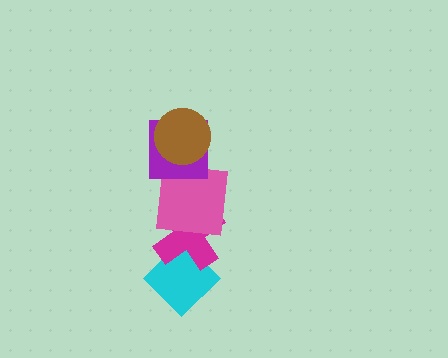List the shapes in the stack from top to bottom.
From top to bottom: the brown circle, the purple square, the pink square, the magenta cross, the cyan diamond.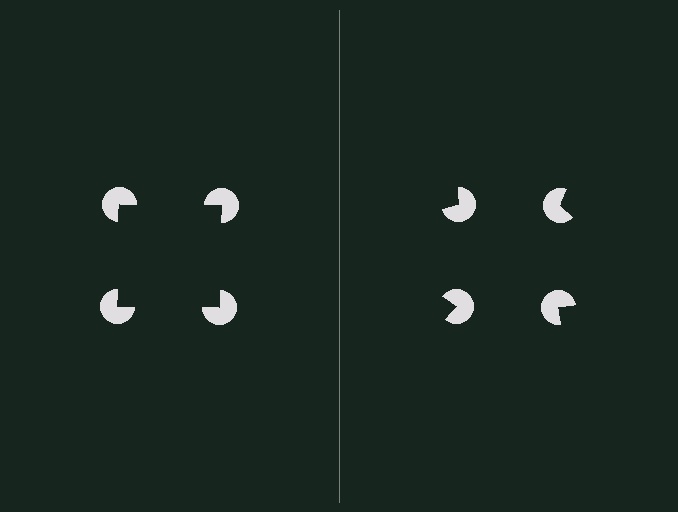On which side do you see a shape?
An illusory square appears on the left side. On the right side the wedge cuts are rotated, so no coherent shape forms.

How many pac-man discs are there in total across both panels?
8 — 4 on each side.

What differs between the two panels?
The pac-man discs are positioned identically on both sides; only the wedge orientations differ. On the left they align to a square; on the right they are misaligned.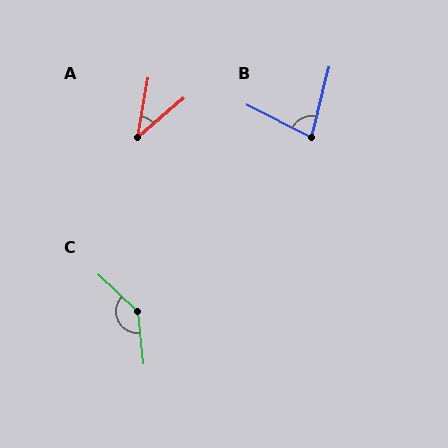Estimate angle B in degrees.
Approximately 77 degrees.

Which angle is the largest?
C, at approximately 139 degrees.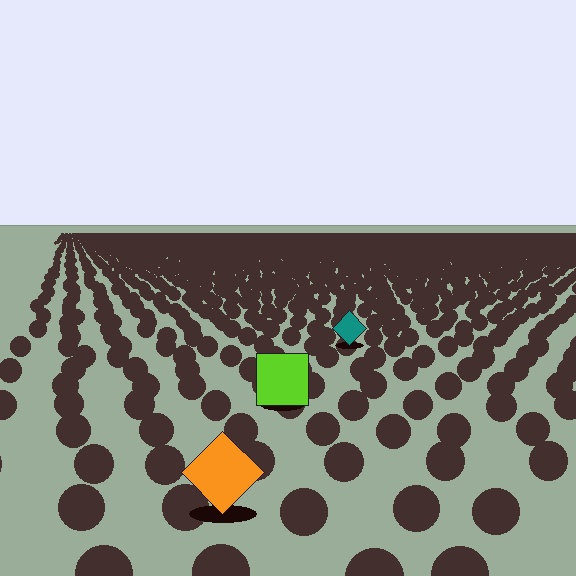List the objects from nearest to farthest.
From nearest to farthest: the orange diamond, the lime square, the teal diamond.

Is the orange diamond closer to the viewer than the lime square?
Yes. The orange diamond is closer — you can tell from the texture gradient: the ground texture is coarser near it.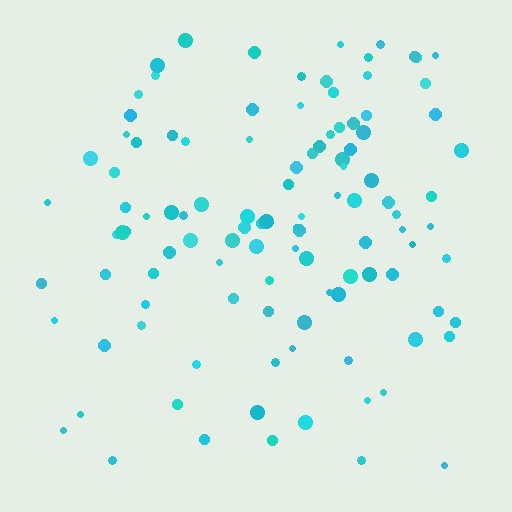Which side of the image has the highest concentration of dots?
The top.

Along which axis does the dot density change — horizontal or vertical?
Vertical.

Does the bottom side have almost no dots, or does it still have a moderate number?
Still a moderate number, just noticeably fewer than the top.